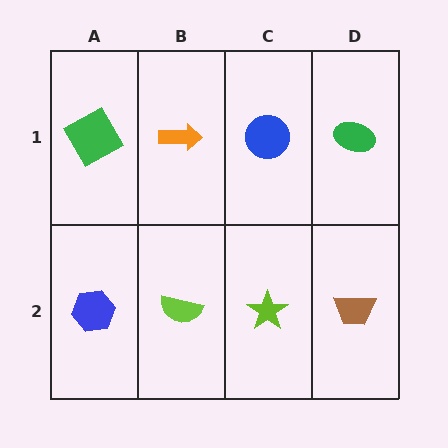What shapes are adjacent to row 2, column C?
A blue circle (row 1, column C), a lime semicircle (row 2, column B), a brown trapezoid (row 2, column D).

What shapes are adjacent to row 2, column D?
A green ellipse (row 1, column D), a lime star (row 2, column C).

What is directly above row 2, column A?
A green square.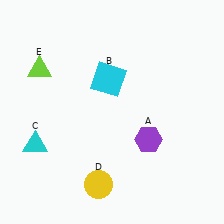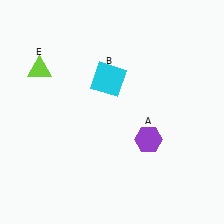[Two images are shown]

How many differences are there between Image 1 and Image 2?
There are 2 differences between the two images.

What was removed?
The yellow circle (D), the cyan triangle (C) were removed in Image 2.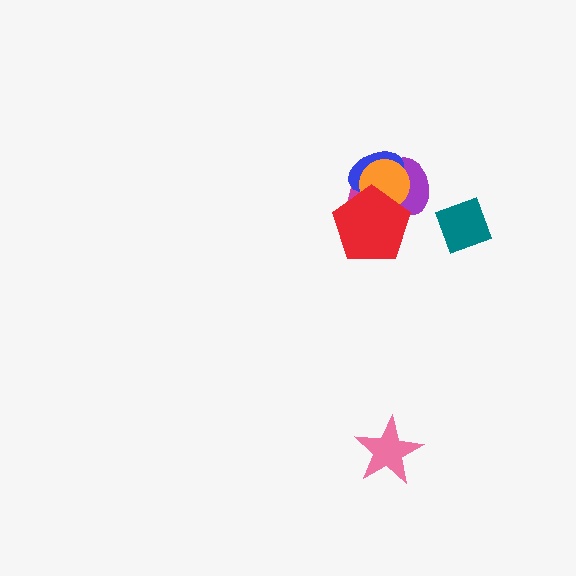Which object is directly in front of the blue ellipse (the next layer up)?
The orange circle is directly in front of the blue ellipse.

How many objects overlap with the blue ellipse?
4 objects overlap with the blue ellipse.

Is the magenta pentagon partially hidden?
Yes, it is partially covered by another shape.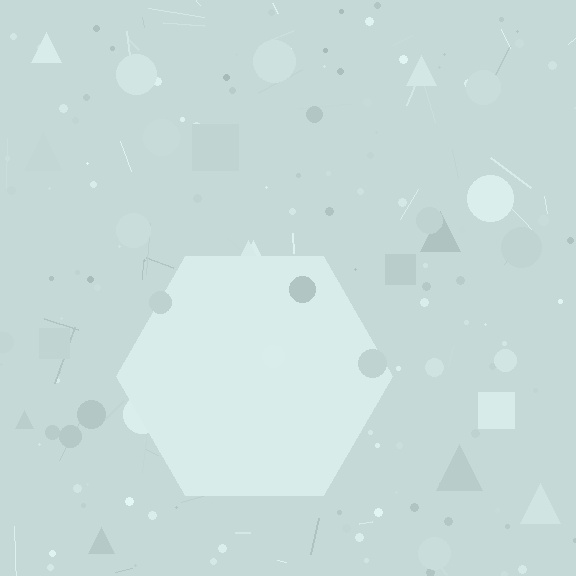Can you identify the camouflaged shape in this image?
The camouflaged shape is a hexagon.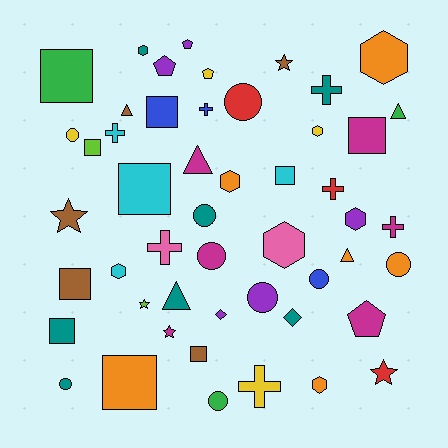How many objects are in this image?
There are 50 objects.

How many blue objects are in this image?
There are 3 blue objects.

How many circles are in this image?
There are 9 circles.